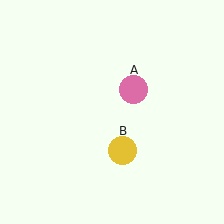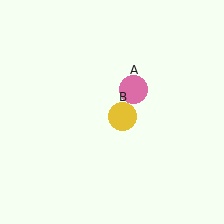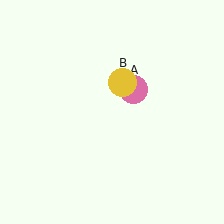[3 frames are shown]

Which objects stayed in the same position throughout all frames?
Pink circle (object A) remained stationary.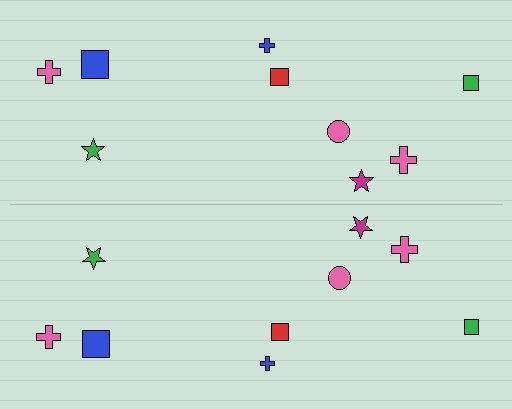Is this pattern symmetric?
Yes, this pattern has bilateral (reflection) symmetry.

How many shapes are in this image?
There are 18 shapes in this image.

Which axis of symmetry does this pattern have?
The pattern has a horizontal axis of symmetry running through the center of the image.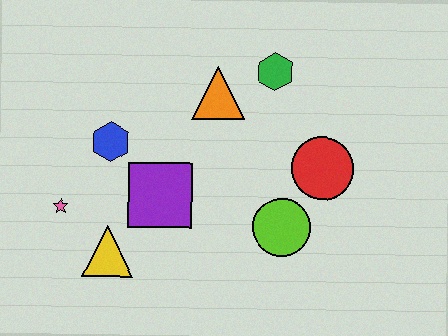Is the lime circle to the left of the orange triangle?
No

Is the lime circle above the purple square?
No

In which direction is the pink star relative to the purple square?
The pink star is to the left of the purple square.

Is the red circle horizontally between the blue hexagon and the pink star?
No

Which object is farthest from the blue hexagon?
The red circle is farthest from the blue hexagon.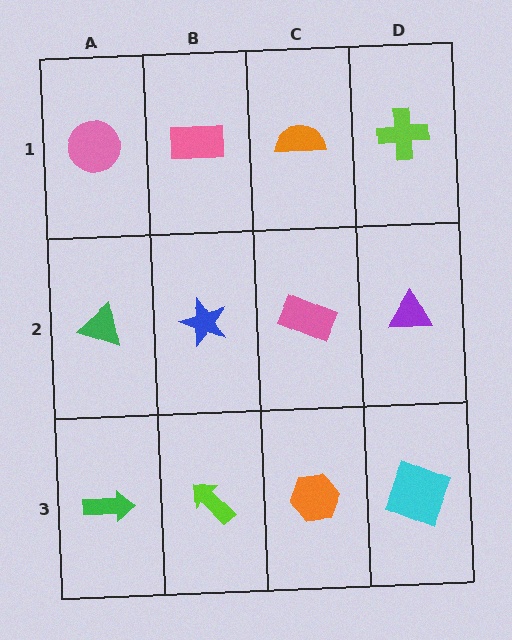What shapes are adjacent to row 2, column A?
A pink circle (row 1, column A), a green arrow (row 3, column A), a blue star (row 2, column B).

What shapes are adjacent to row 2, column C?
An orange semicircle (row 1, column C), an orange hexagon (row 3, column C), a blue star (row 2, column B), a purple triangle (row 2, column D).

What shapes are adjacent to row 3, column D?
A purple triangle (row 2, column D), an orange hexagon (row 3, column C).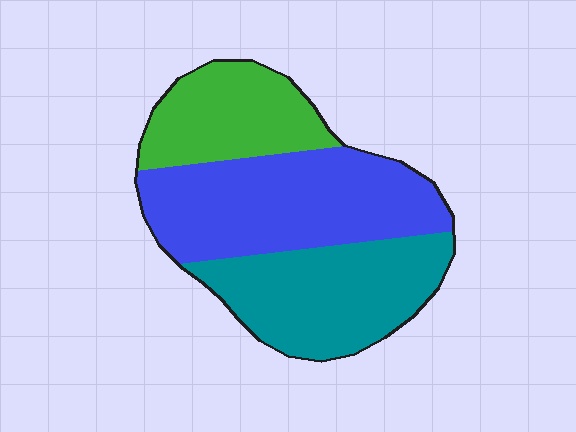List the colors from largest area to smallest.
From largest to smallest: blue, teal, green.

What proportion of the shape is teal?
Teal takes up about one third (1/3) of the shape.